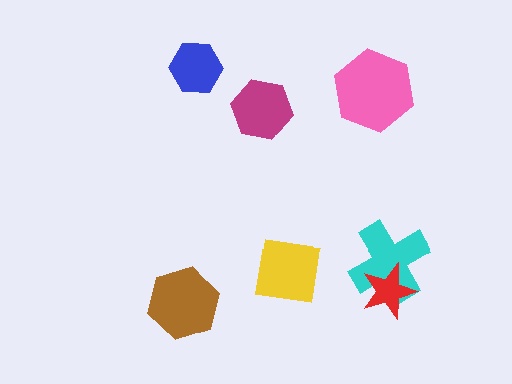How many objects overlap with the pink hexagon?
0 objects overlap with the pink hexagon.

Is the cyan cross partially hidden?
Yes, it is partially covered by another shape.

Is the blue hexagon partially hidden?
No, no other shape covers it.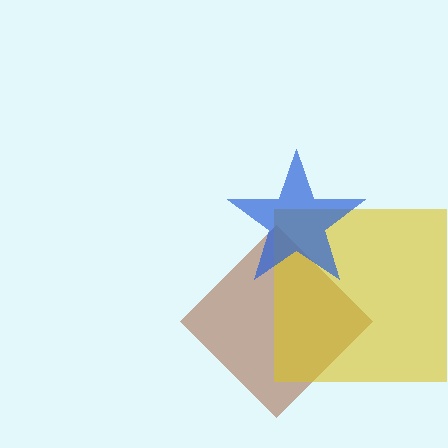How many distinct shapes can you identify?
There are 3 distinct shapes: a brown diamond, a yellow square, a blue star.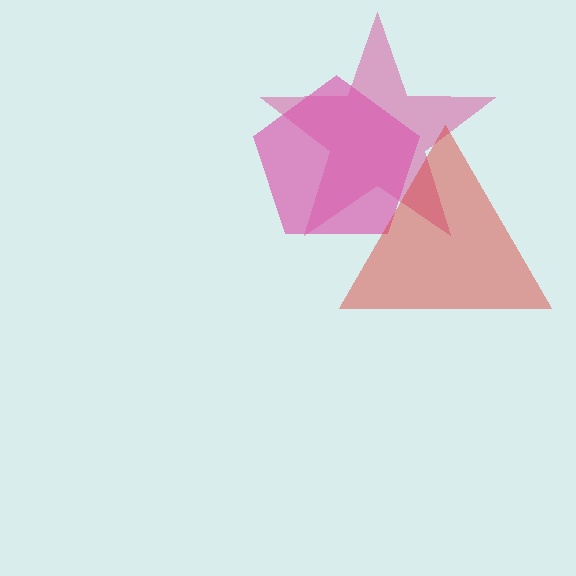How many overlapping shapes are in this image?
There are 3 overlapping shapes in the image.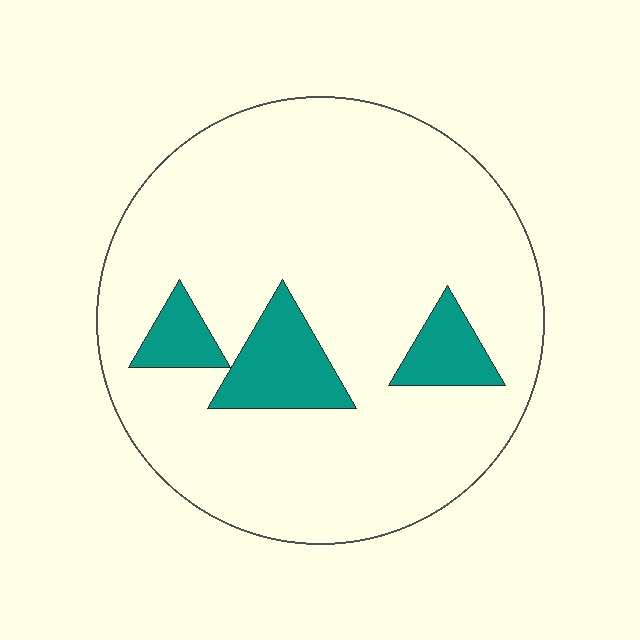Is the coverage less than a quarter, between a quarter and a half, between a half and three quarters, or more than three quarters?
Less than a quarter.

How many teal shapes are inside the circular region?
3.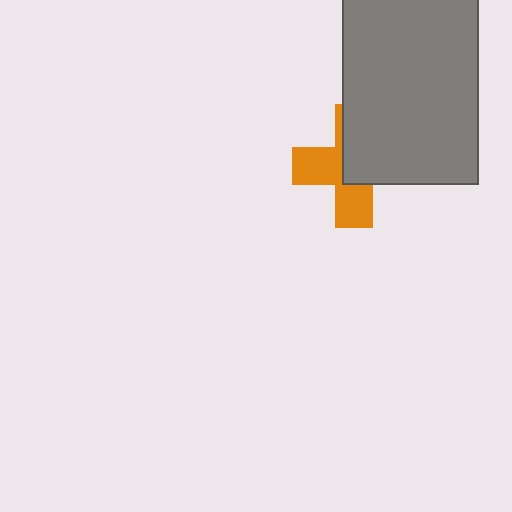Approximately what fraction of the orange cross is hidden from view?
Roughly 53% of the orange cross is hidden behind the gray rectangle.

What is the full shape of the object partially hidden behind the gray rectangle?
The partially hidden object is an orange cross.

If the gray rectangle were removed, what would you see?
You would see the complete orange cross.